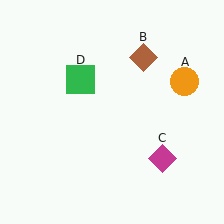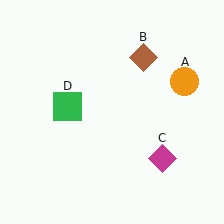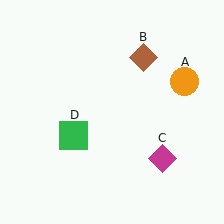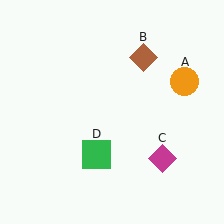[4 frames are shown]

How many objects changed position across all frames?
1 object changed position: green square (object D).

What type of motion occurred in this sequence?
The green square (object D) rotated counterclockwise around the center of the scene.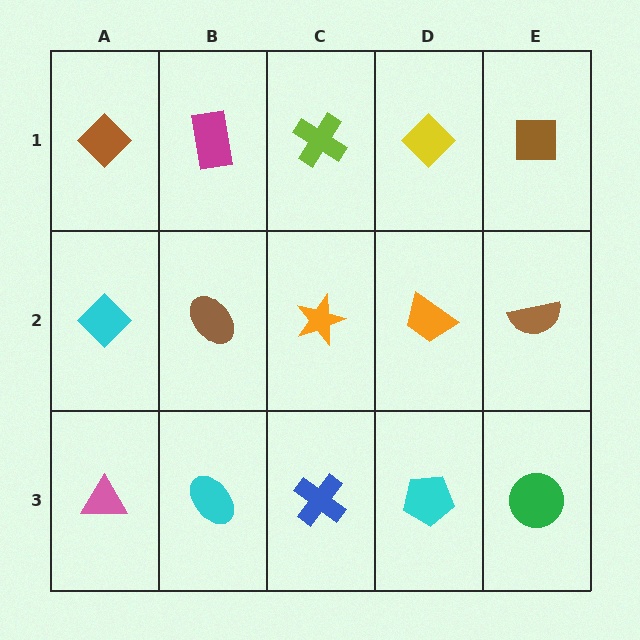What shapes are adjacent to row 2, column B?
A magenta rectangle (row 1, column B), a cyan ellipse (row 3, column B), a cyan diamond (row 2, column A), an orange star (row 2, column C).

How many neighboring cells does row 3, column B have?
3.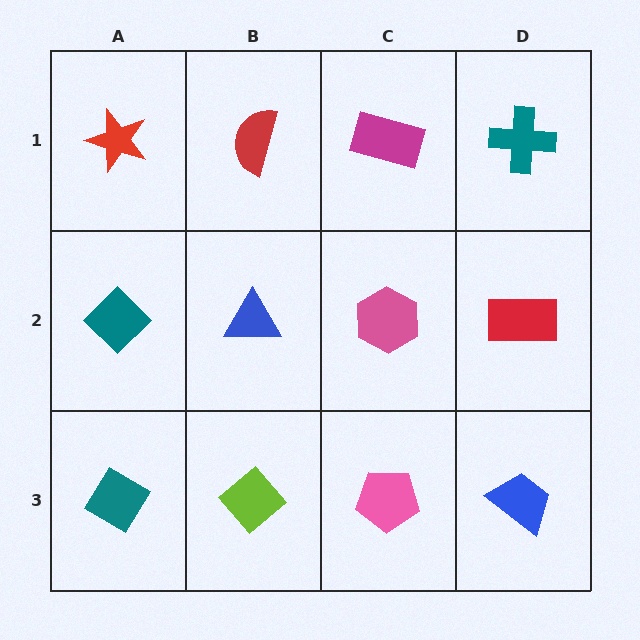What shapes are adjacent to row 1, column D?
A red rectangle (row 2, column D), a magenta rectangle (row 1, column C).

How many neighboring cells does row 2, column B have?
4.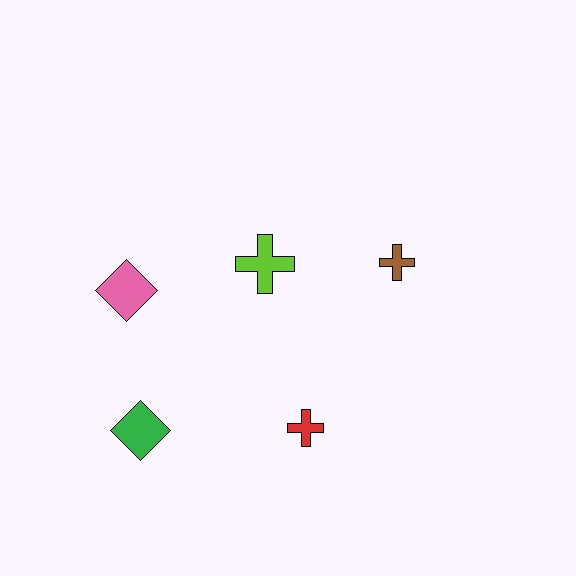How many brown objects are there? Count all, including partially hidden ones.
There is 1 brown object.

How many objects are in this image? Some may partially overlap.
There are 5 objects.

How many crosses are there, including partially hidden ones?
There are 3 crosses.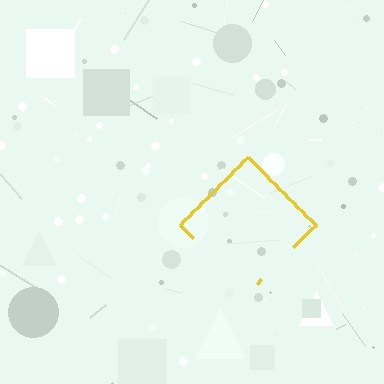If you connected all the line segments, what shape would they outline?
They would outline a diamond.